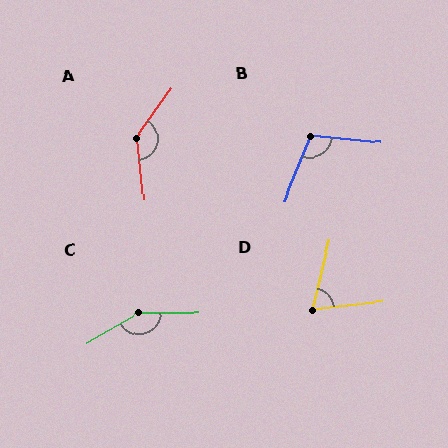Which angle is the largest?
C, at approximately 149 degrees.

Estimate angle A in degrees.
Approximately 137 degrees.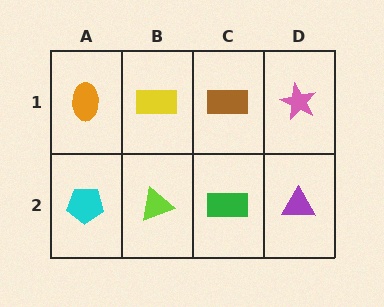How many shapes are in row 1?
4 shapes.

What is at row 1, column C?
A brown rectangle.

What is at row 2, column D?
A purple triangle.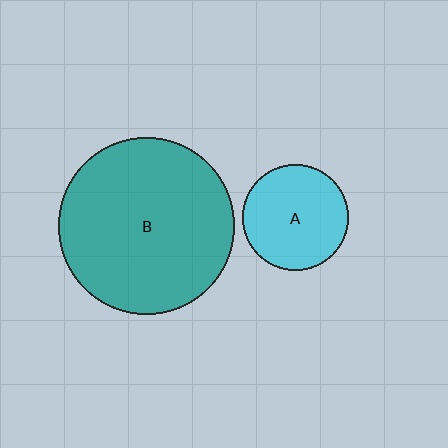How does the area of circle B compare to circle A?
Approximately 2.8 times.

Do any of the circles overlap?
No, none of the circles overlap.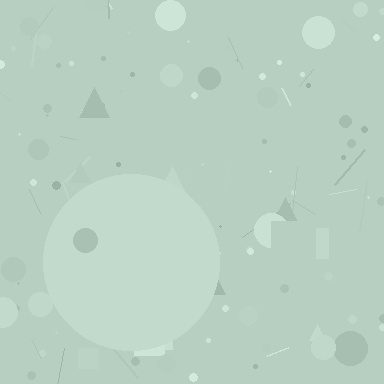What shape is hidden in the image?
A circle is hidden in the image.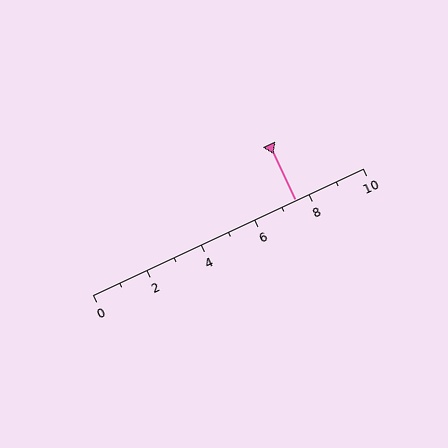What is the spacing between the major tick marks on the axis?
The major ticks are spaced 2 apart.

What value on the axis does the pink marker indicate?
The marker indicates approximately 7.5.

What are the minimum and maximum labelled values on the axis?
The axis runs from 0 to 10.